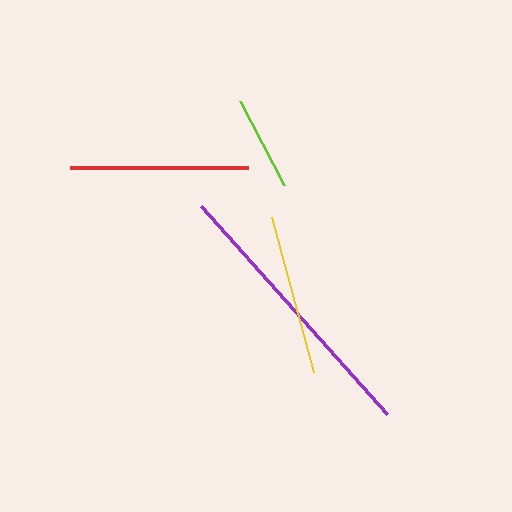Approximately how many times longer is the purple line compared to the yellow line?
The purple line is approximately 1.7 times the length of the yellow line.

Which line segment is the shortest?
The lime line is the shortest at approximately 95 pixels.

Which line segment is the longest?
The purple line is the longest at approximately 279 pixels.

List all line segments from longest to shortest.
From longest to shortest: purple, red, yellow, lime.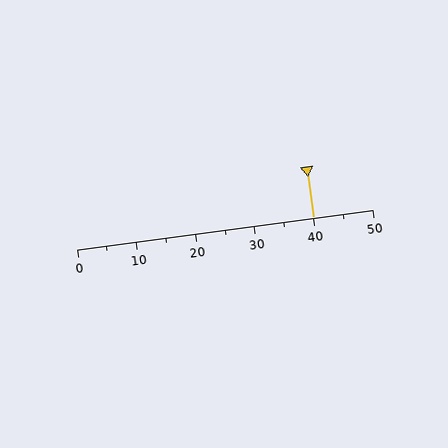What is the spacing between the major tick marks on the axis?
The major ticks are spaced 10 apart.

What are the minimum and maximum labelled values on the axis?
The axis runs from 0 to 50.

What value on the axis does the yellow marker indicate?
The marker indicates approximately 40.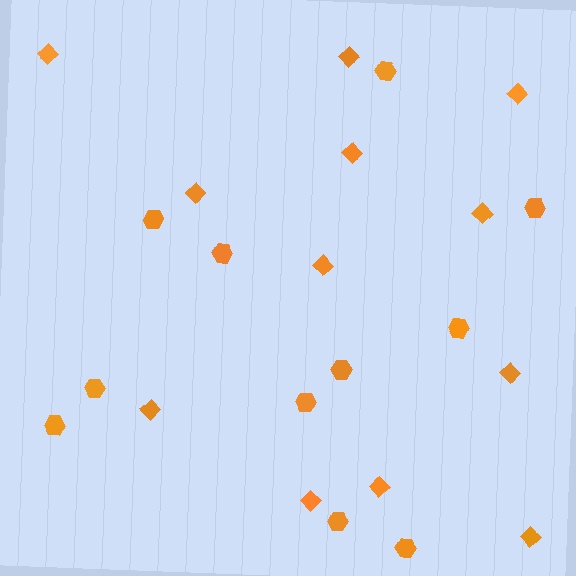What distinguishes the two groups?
There are 2 groups: one group of hexagons (11) and one group of diamonds (12).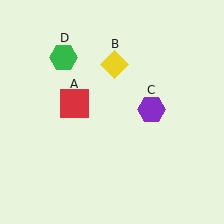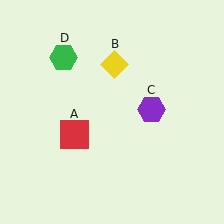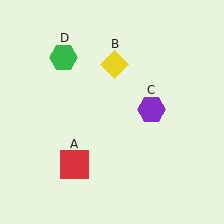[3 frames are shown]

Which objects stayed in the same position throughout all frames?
Yellow diamond (object B) and purple hexagon (object C) and green hexagon (object D) remained stationary.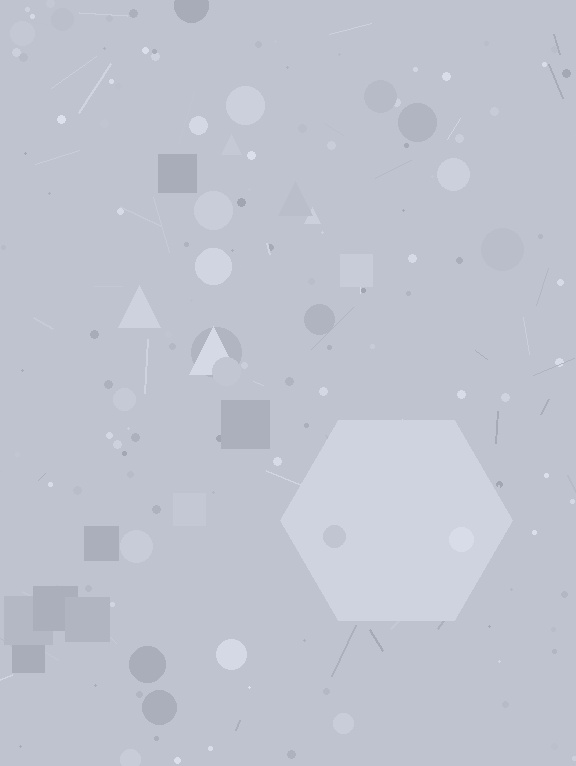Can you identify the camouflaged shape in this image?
The camouflaged shape is a hexagon.